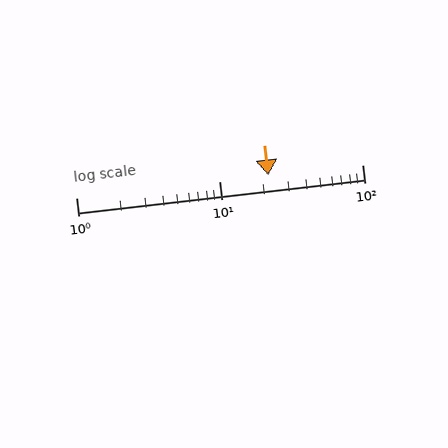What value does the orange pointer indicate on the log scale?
The pointer indicates approximately 22.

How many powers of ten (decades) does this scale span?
The scale spans 2 decades, from 1 to 100.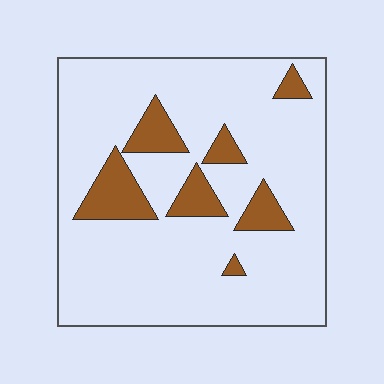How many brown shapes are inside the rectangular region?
7.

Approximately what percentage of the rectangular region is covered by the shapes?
Approximately 15%.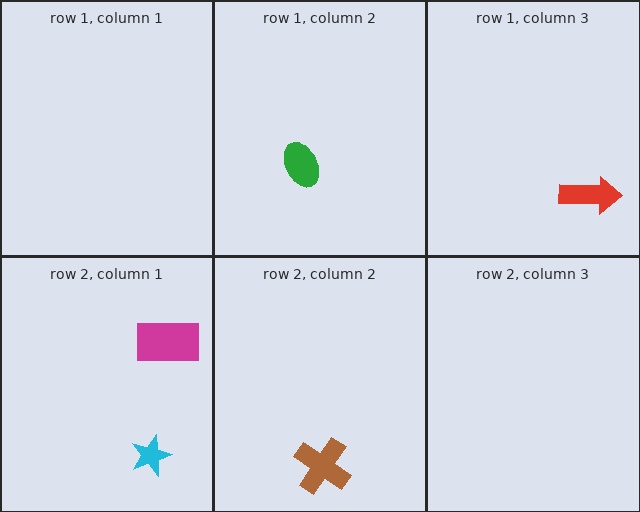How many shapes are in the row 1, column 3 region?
1.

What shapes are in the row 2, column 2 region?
The brown cross.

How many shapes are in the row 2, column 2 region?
1.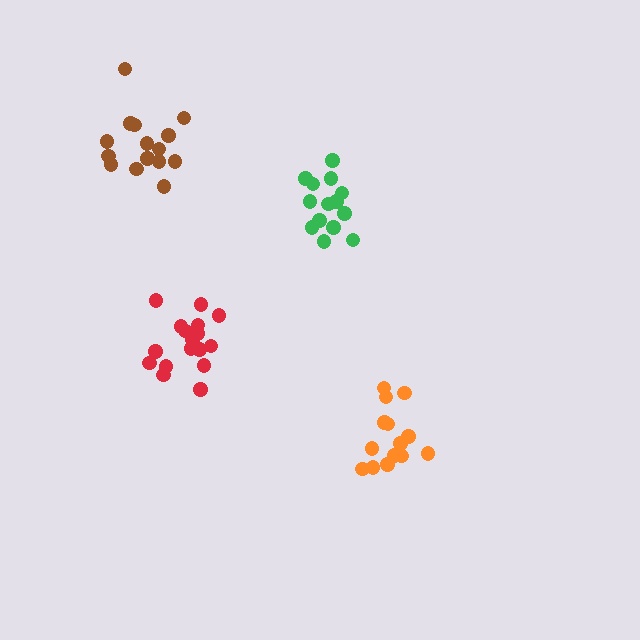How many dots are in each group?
Group 1: 14 dots, Group 2: 14 dots, Group 3: 17 dots, Group 4: 15 dots (60 total).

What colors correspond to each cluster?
The clusters are colored: orange, green, red, brown.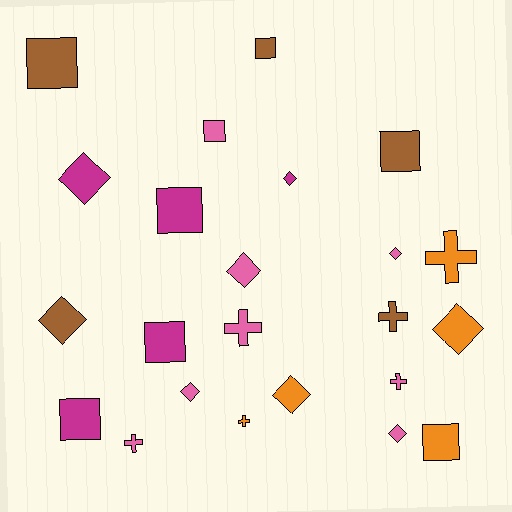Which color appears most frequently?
Pink, with 8 objects.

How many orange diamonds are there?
There are 2 orange diamonds.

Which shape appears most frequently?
Diamond, with 9 objects.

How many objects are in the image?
There are 23 objects.